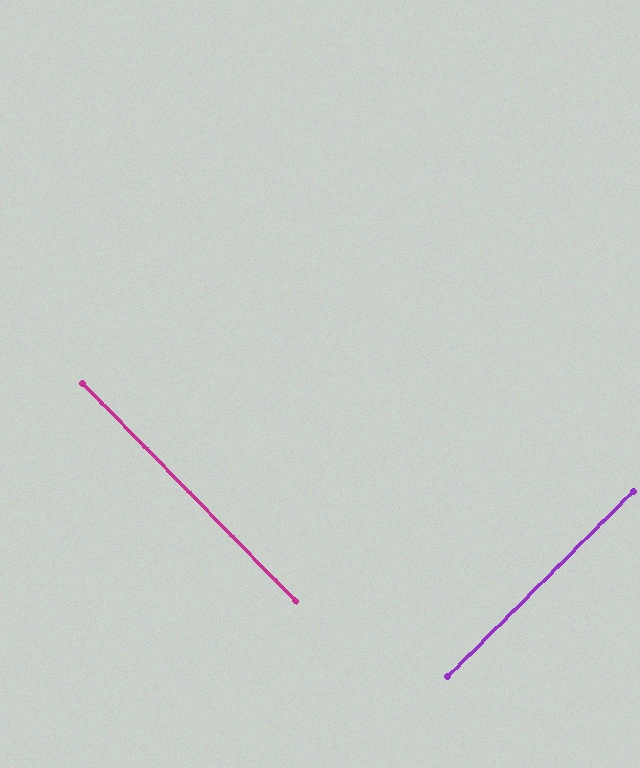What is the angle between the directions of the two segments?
Approximately 89 degrees.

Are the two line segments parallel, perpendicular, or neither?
Perpendicular — they meet at approximately 89°.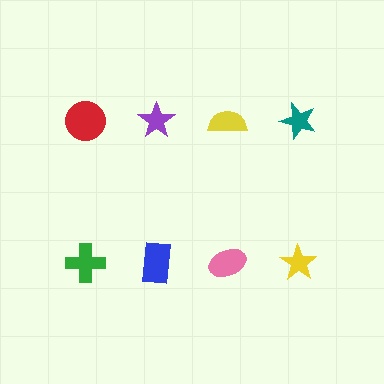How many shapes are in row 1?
4 shapes.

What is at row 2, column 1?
A green cross.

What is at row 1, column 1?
A red circle.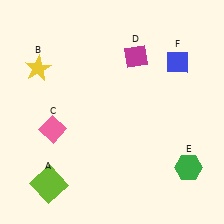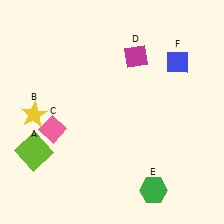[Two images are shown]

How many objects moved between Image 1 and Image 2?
3 objects moved between the two images.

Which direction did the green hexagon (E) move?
The green hexagon (E) moved left.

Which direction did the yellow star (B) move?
The yellow star (B) moved down.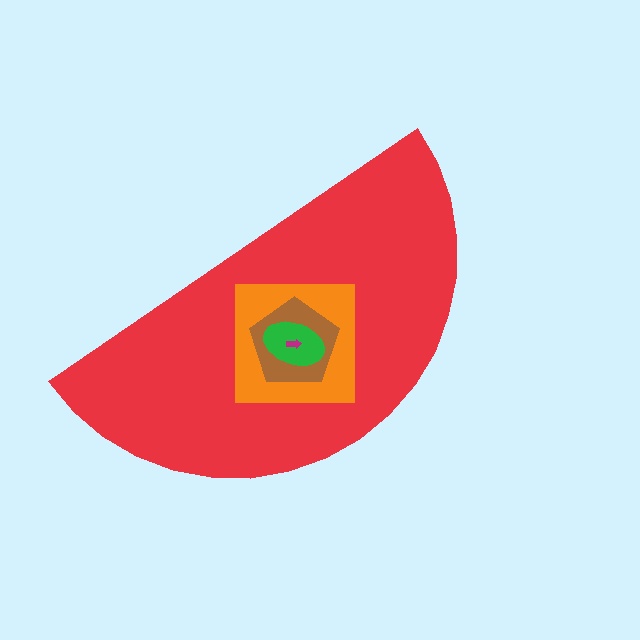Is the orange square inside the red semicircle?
Yes.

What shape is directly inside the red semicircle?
The orange square.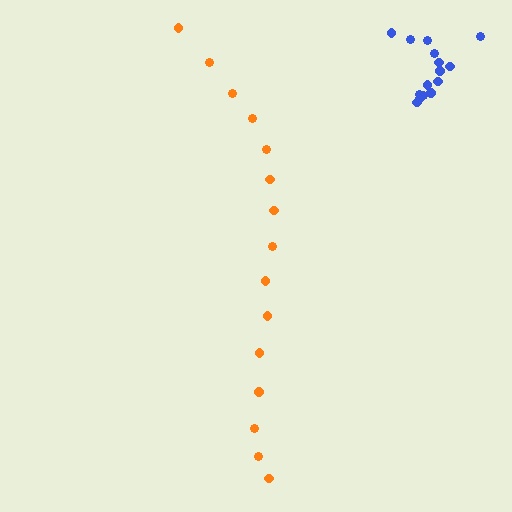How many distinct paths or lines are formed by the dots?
There are 2 distinct paths.